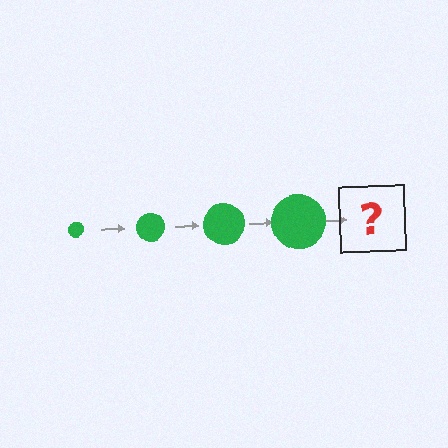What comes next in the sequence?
The next element should be a green circle, larger than the previous one.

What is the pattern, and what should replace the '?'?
The pattern is that the circle gets progressively larger each step. The '?' should be a green circle, larger than the previous one.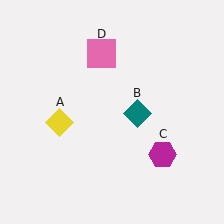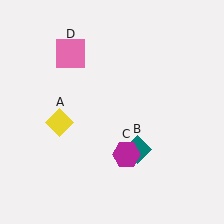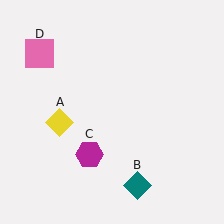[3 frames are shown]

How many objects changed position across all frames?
3 objects changed position: teal diamond (object B), magenta hexagon (object C), pink square (object D).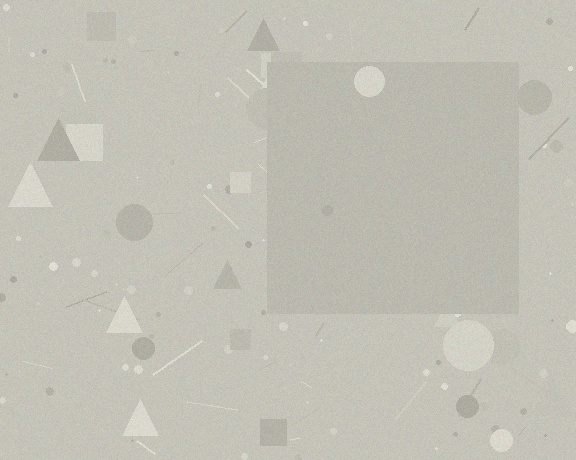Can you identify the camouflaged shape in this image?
The camouflaged shape is a square.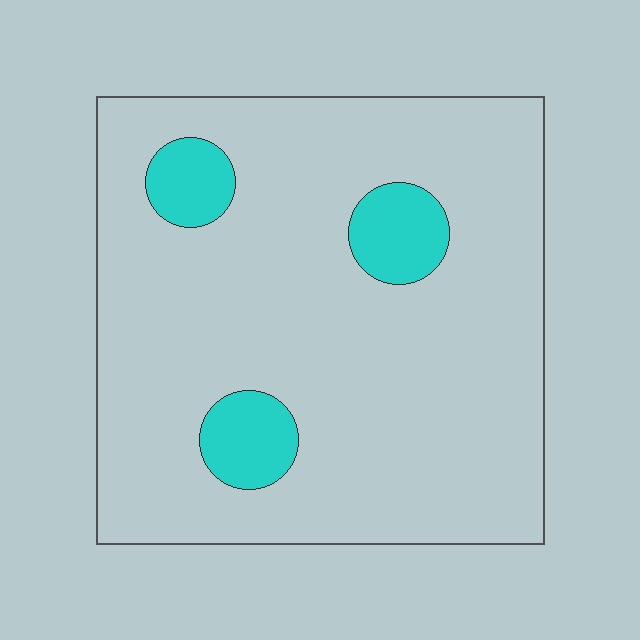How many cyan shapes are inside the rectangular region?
3.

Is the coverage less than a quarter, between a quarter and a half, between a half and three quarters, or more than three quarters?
Less than a quarter.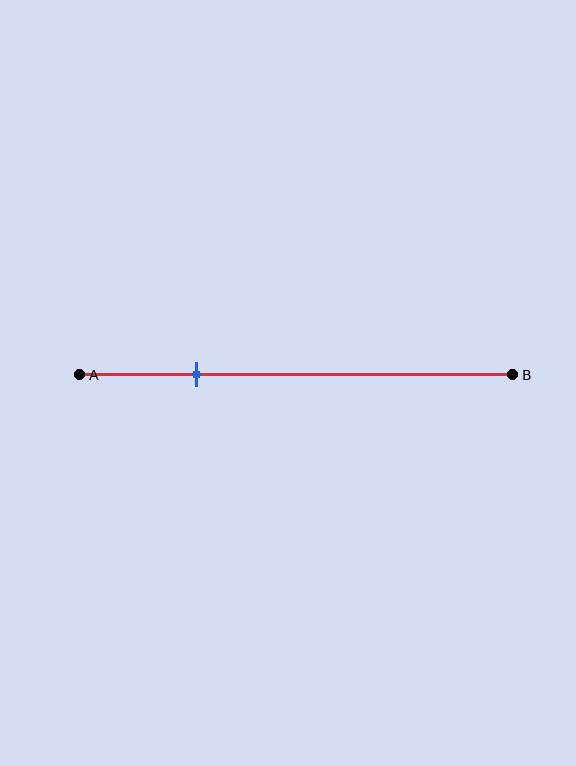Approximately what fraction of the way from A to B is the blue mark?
The blue mark is approximately 25% of the way from A to B.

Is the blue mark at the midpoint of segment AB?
No, the mark is at about 25% from A, not at the 50% midpoint.